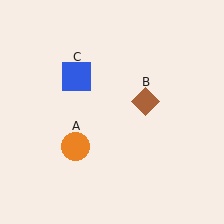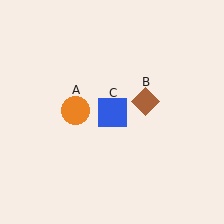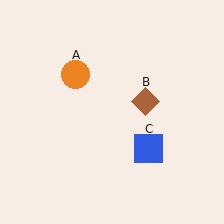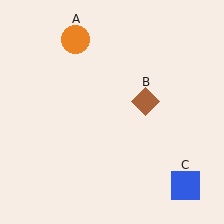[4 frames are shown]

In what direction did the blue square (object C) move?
The blue square (object C) moved down and to the right.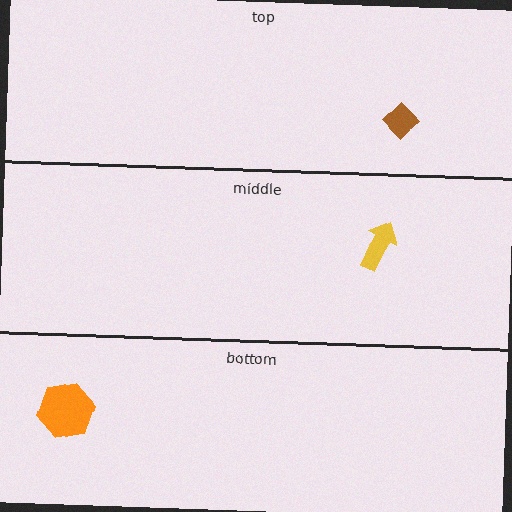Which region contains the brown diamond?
The top region.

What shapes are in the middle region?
The yellow arrow.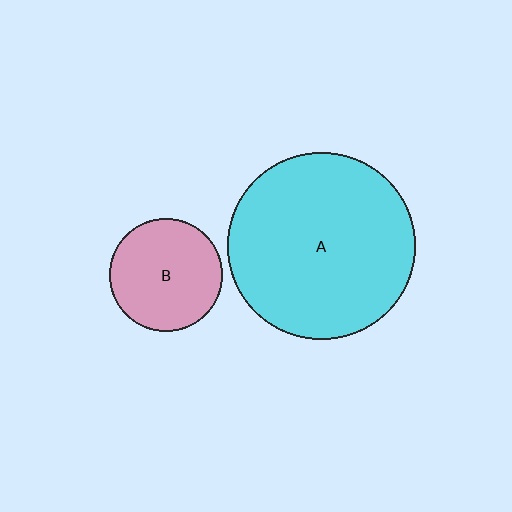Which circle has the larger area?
Circle A (cyan).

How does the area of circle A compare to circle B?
Approximately 2.7 times.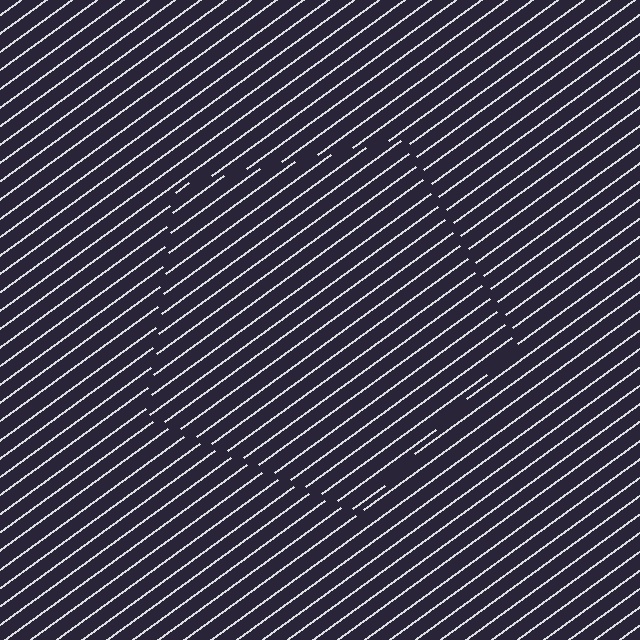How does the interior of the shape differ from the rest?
The interior of the shape contains the same grating, shifted by half a period — the contour is defined by the phase discontinuity where line-ends from the inner and outer gratings abut.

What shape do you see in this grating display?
An illusory pentagon. The interior of the shape contains the same grating, shifted by half a period — the contour is defined by the phase discontinuity where line-ends from the inner and outer gratings abut.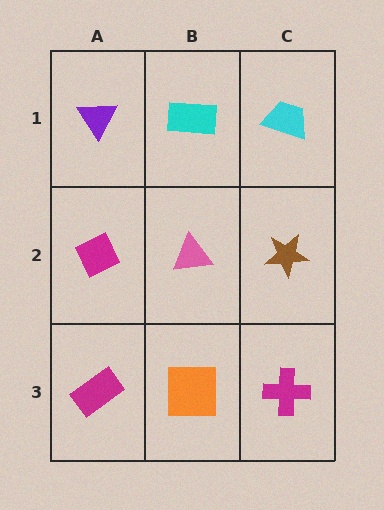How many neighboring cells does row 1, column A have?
2.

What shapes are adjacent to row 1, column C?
A brown star (row 2, column C), a cyan rectangle (row 1, column B).